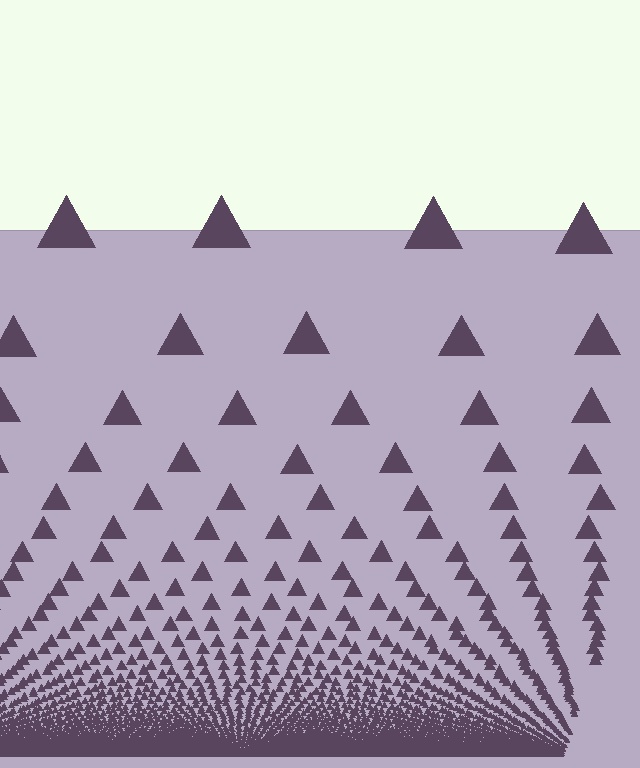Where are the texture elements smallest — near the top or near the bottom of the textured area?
Near the bottom.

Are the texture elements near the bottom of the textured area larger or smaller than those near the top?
Smaller. The gradient is inverted — elements near the bottom are smaller and denser.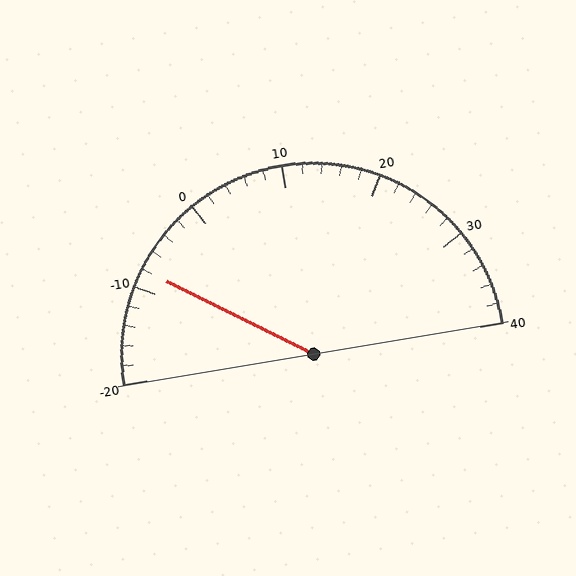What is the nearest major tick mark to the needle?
The nearest major tick mark is -10.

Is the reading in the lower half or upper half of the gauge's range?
The reading is in the lower half of the range (-20 to 40).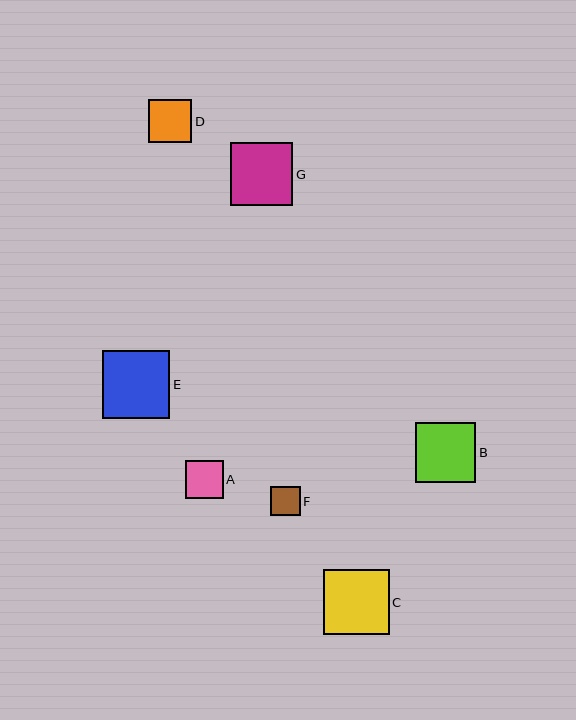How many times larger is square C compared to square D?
Square C is approximately 1.5 times the size of square D.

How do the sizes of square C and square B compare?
Square C and square B are approximately the same size.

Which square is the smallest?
Square F is the smallest with a size of approximately 30 pixels.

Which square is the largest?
Square E is the largest with a size of approximately 68 pixels.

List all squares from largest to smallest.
From largest to smallest: E, C, G, B, D, A, F.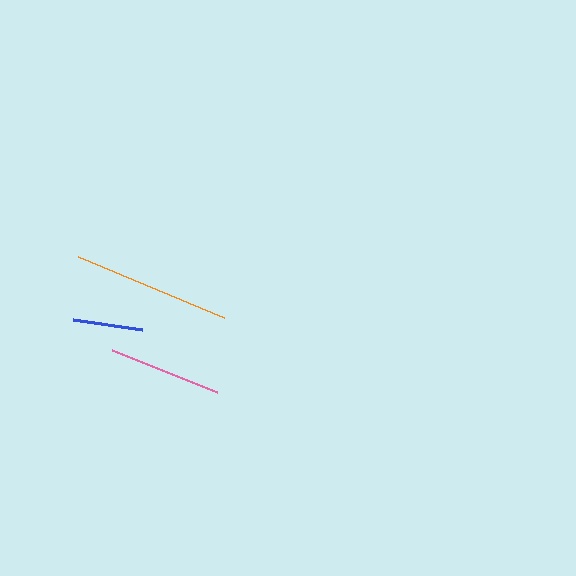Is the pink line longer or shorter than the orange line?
The orange line is longer than the pink line.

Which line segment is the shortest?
The blue line is the shortest at approximately 70 pixels.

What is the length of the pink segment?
The pink segment is approximately 113 pixels long.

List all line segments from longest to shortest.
From longest to shortest: orange, pink, blue.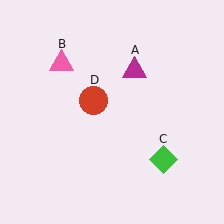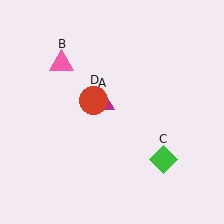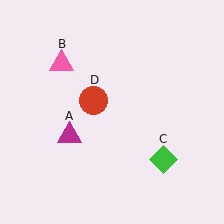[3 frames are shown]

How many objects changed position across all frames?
1 object changed position: magenta triangle (object A).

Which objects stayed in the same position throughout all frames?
Pink triangle (object B) and green diamond (object C) and red circle (object D) remained stationary.